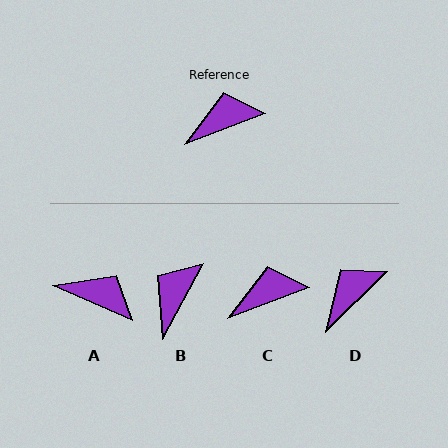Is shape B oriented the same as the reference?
No, it is off by about 41 degrees.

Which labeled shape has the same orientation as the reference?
C.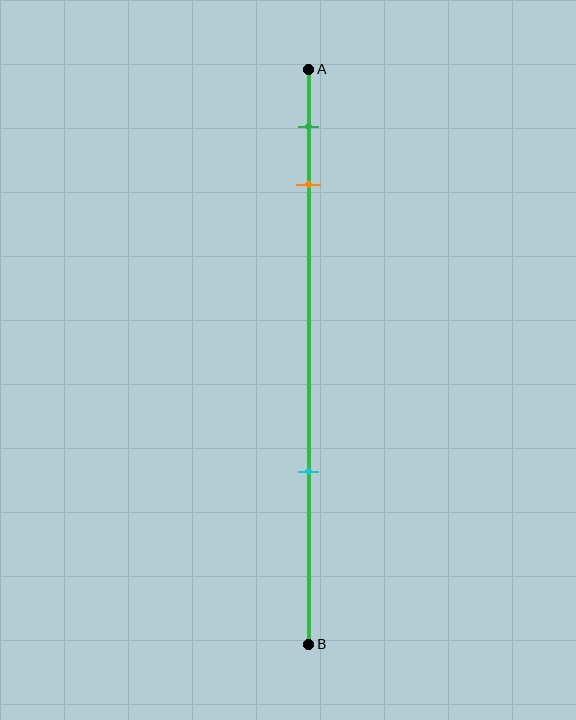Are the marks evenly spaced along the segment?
No, the marks are not evenly spaced.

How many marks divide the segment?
There are 3 marks dividing the segment.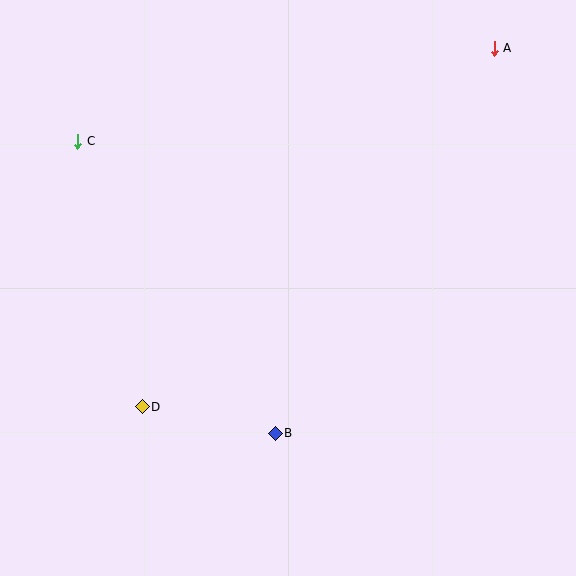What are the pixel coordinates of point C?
Point C is at (78, 141).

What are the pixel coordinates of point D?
Point D is at (142, 407).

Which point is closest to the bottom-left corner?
Point D is closest to the bottom-left corner.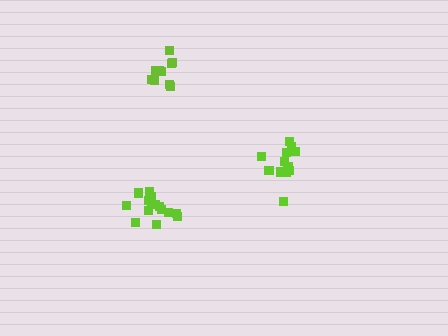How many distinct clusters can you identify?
There are 3 distinct clusters.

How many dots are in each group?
Group 1: 13 dots, Group 2: 10 dots, Group 3: 15 dots (38 total).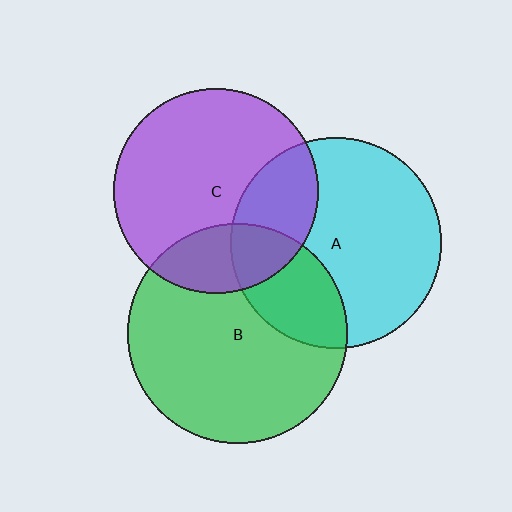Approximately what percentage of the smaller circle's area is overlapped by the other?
Approximately 25%.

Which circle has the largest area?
Circle B (green).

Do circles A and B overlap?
Yes.